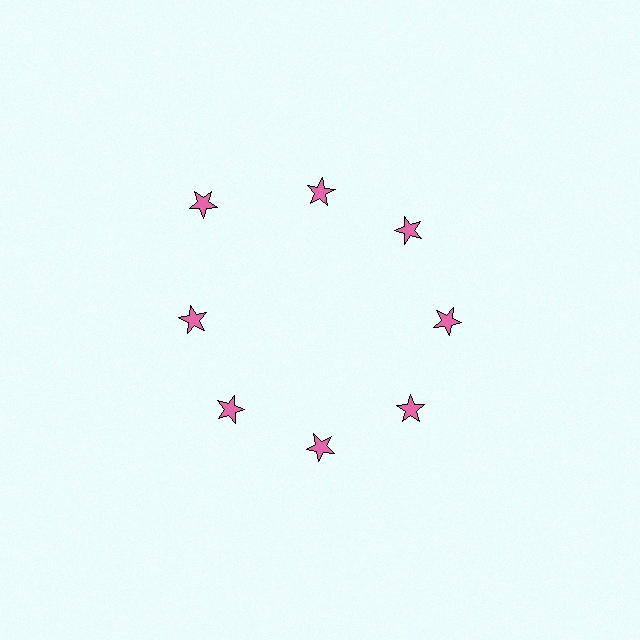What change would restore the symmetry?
The symmetry would be restored by moving it inward, back onto the ring so that all 8 stars sit at equal angles and equal distance from the center.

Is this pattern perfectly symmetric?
No. The 8 pink stars are arranged in a ring, but one element near the 10 o'clock position is pushed outward from the center, breaking the 8-fold rotational symmetry.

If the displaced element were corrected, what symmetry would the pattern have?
It would have 8-fold rotational symmetry — the pattern would map onto itself every 45 degrees.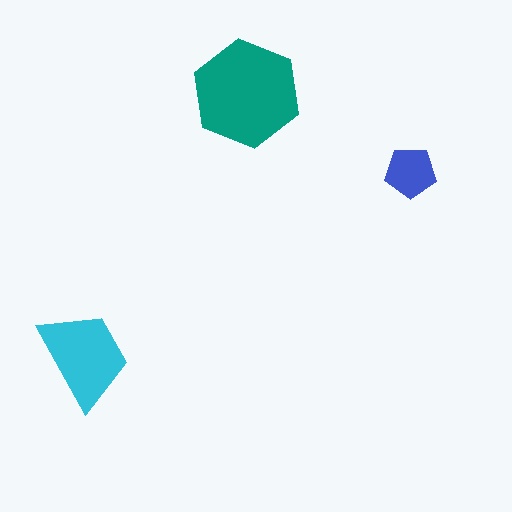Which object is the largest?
The teal hexagon.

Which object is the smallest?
The blue pentagon.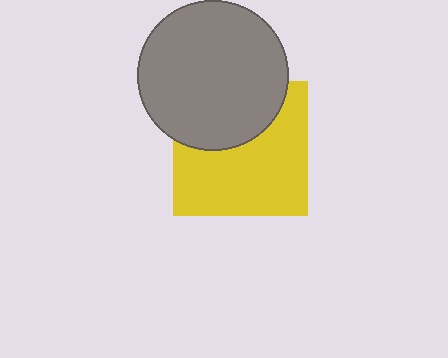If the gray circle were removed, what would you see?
You would see the complete yellow square.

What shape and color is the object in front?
The object in front is a gray circle.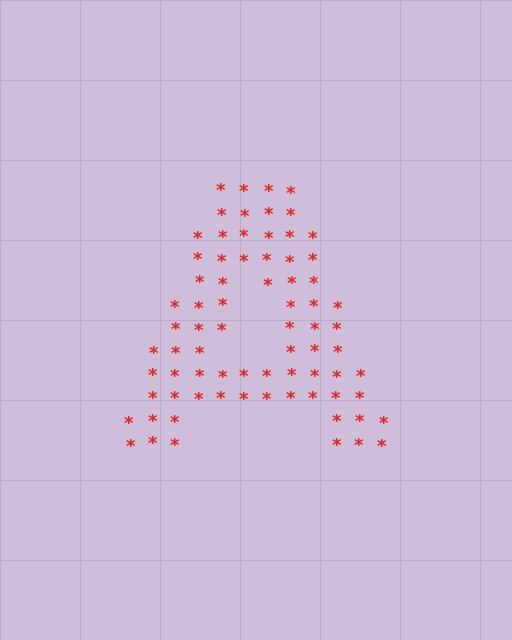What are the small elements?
The small elements are asterisks.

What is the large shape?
The large shape is the letter A.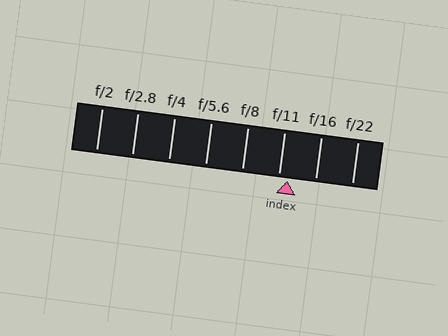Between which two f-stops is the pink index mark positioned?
The index mark is between f/11 and f/16.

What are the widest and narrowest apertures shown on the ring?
The widest aperture shown is f/2 and the narrowest is f/22.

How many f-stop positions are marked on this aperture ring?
There are 8 f-stop positions marked.